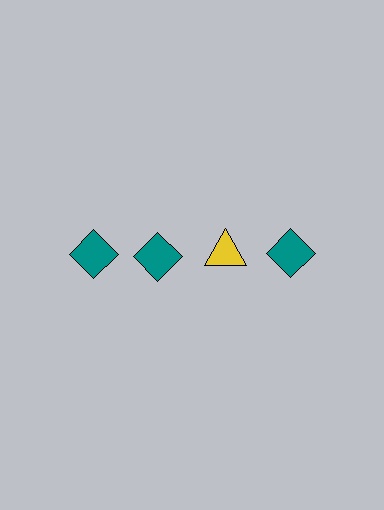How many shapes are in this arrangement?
There are 4 shapes arranged in a grid pattern.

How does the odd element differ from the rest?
It differs in both color (yellow instead of teal) and shape (triangle instead of diamond).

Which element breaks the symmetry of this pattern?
The yellow triangle in the top row, center column breaks the symmetry. All other shapes are teal diamonds.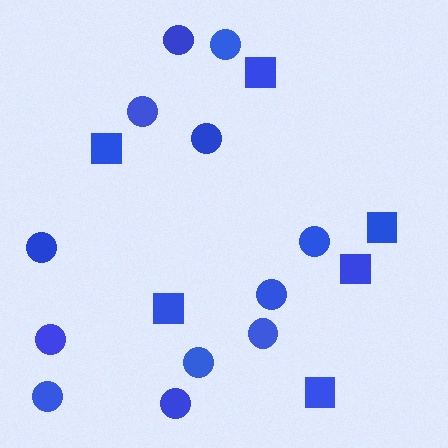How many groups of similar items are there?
There are 2 groups: one group of squares (6) and one group of circles (12).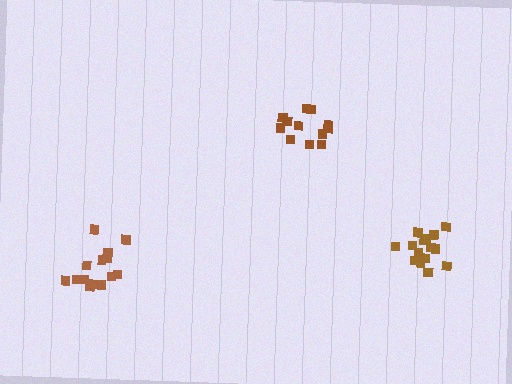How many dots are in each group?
Group 1: 16 dots, Group 2: 12 dots, Group 3: 16 dots (44 total).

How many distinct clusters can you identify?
There are 3 distinct clusters.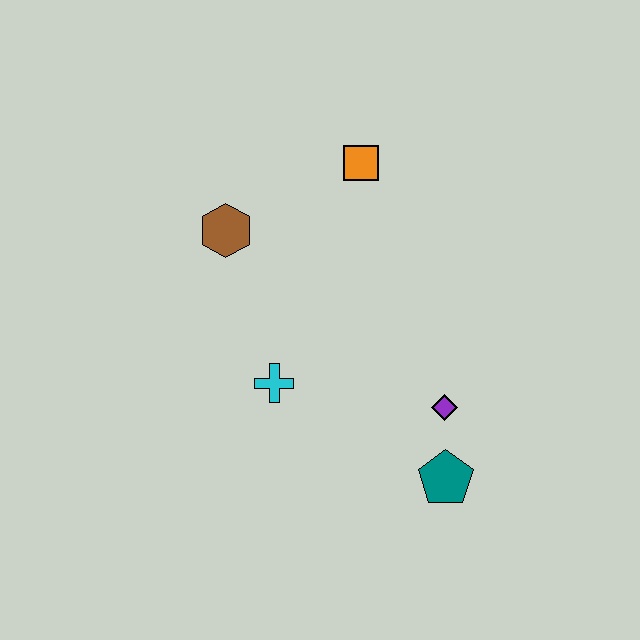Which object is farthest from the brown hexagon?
The teal pentagon is farthest from the brown hexagon.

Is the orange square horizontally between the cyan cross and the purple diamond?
Yes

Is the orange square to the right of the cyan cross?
Yes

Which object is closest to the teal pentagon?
The purple diamond is closest to the teal pentagon.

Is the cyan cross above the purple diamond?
Yes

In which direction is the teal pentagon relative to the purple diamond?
The teal pentagon is below the purple diamond.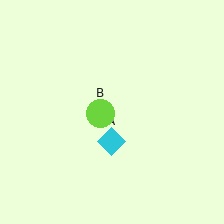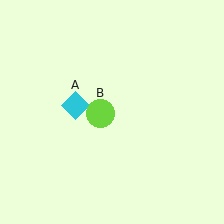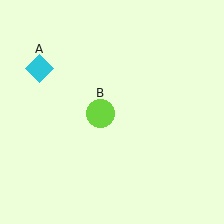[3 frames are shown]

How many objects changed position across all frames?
1 object changed position: cyan diamond (object A).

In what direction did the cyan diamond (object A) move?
The cyan diamond (object A) moved up and to the left.